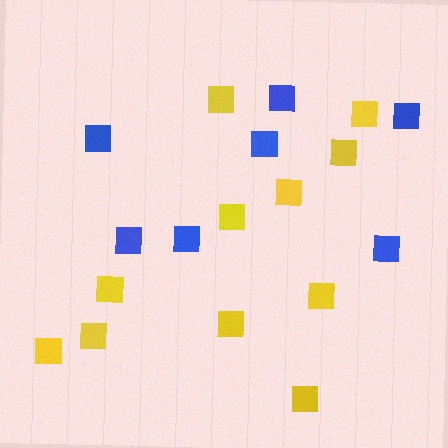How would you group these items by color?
There are 2 groups: one group of yellow squares (11) and one group of blue squares (7).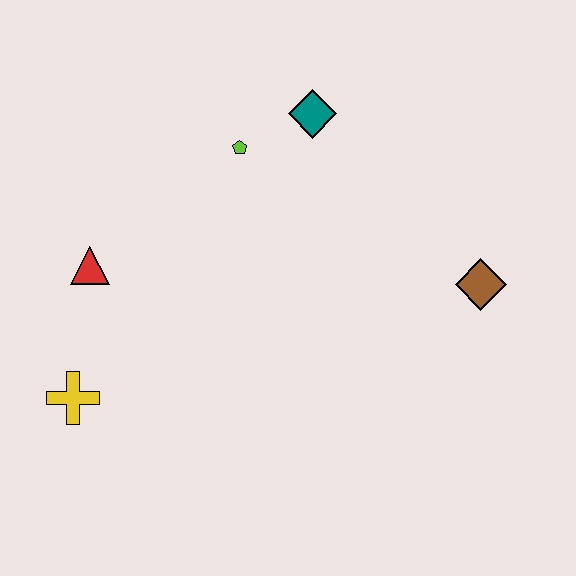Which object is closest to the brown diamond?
The teal diamond is closest to the brown diamond.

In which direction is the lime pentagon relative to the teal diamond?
The lime pentagon is to the left of the teal diamond.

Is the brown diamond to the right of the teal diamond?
Yes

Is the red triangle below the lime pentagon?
Yes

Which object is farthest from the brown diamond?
The yellow cross is farthest from the brown diamond.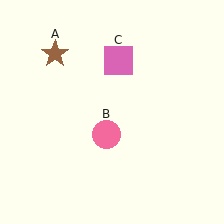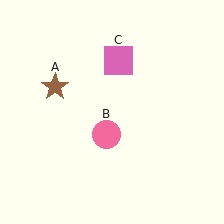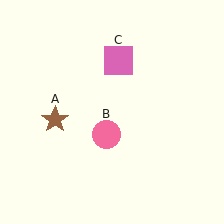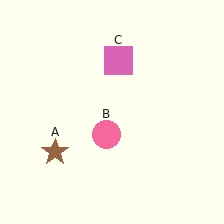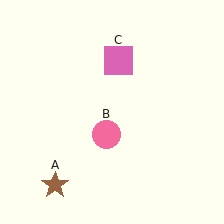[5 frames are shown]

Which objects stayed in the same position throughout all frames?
Pink circle (object B) and pink square (object C) remained stationary.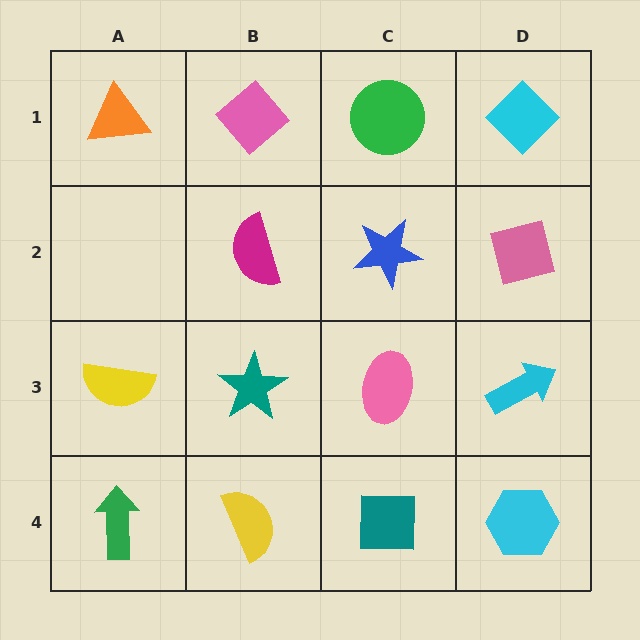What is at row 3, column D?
A cyan arrow.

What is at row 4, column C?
A teal square.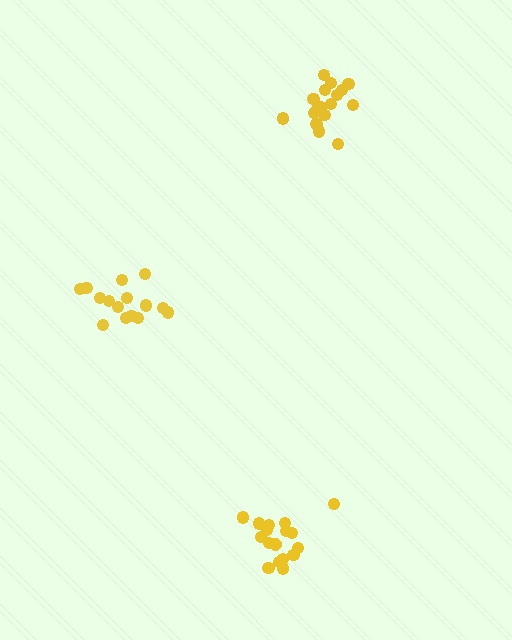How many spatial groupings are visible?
There are 3 spatial groupings.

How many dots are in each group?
Group 1: 17 dots, Group 2: 16 dots, Group 3: 17 dots (50 total).